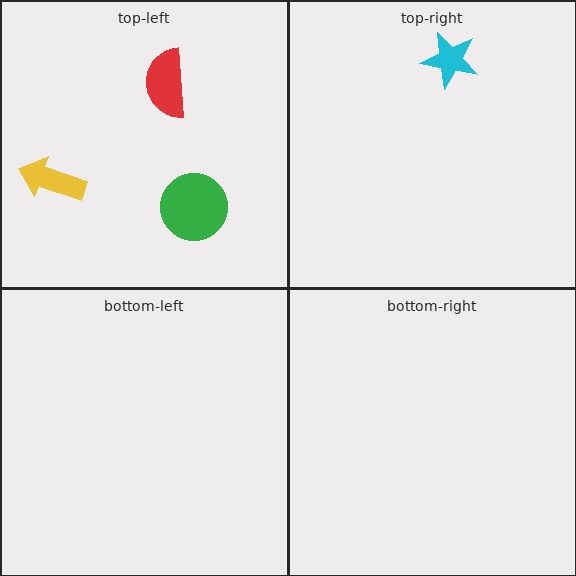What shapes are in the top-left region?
The yellow arrow, the green circle, the red semicircle.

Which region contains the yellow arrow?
The top-left region.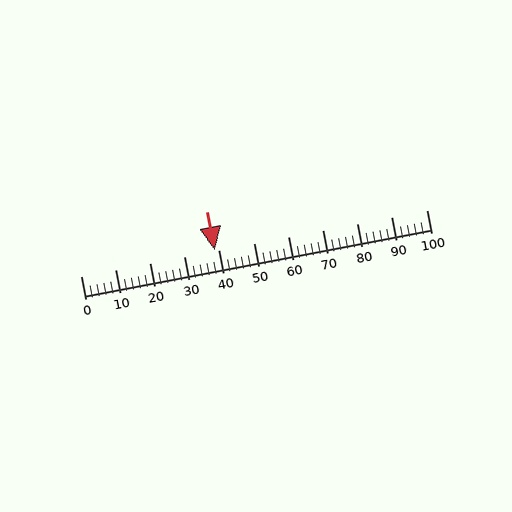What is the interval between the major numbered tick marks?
The major tick marks are spaced 10 units apart.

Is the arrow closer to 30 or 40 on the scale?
The arrow is closer to 40.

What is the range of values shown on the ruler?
The ruler shows values from 0 to 100.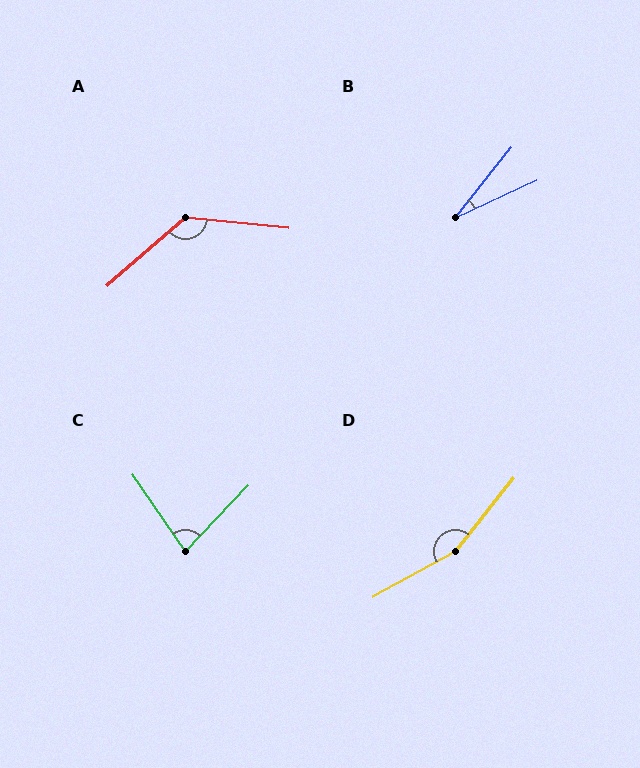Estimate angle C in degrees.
Approximately 78 degrees.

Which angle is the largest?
D, at approximately 157 degrees.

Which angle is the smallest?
B, at approximately 26 degrees.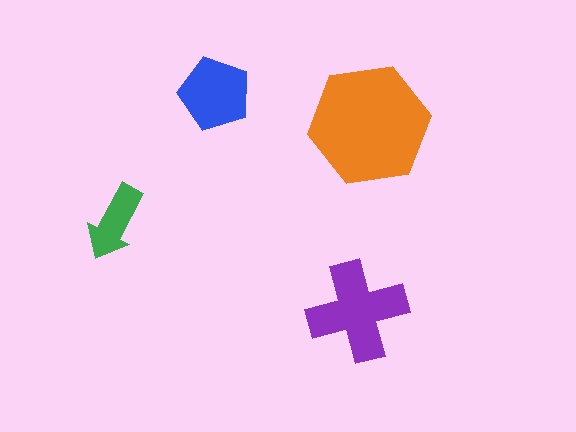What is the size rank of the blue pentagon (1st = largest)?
3rd.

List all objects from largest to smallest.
The orange hexagon, the purple cross, the blue pentagon, the green arrow.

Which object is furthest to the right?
The orange hexagon is rightmost.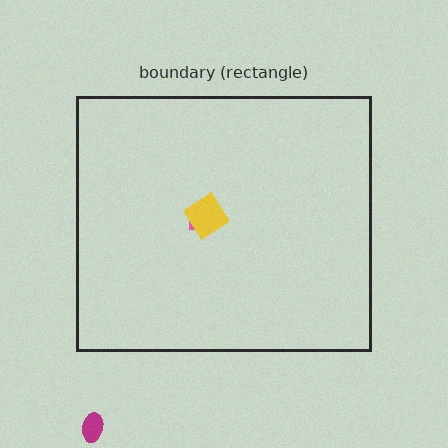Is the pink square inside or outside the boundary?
Inside.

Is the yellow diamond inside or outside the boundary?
Inside.